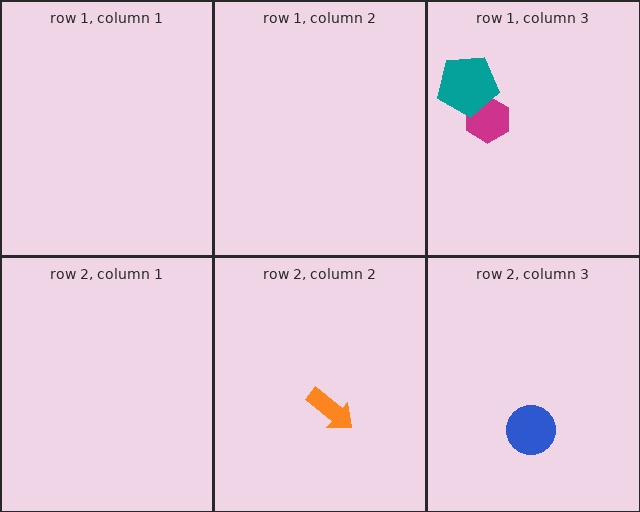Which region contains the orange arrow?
The row 2, column 2 region.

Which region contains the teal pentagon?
The row 1, column 3 region.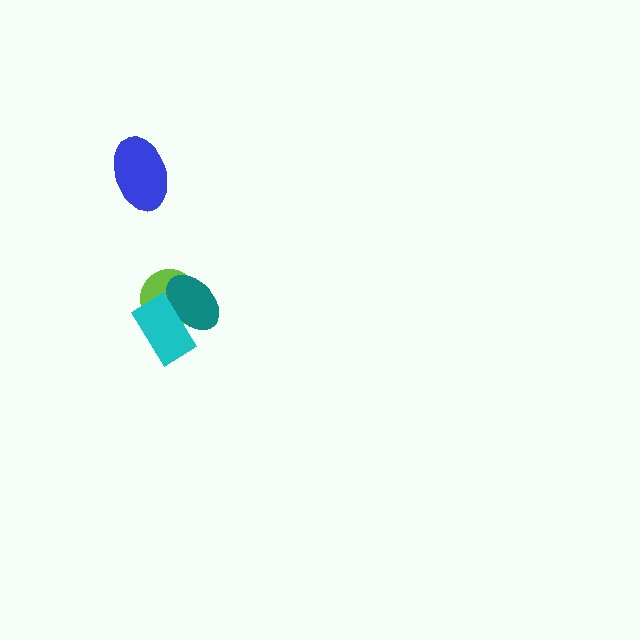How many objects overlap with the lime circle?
2 objects overlap with the lime circle.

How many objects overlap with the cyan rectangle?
2 objects overlap with the cyan rectangle.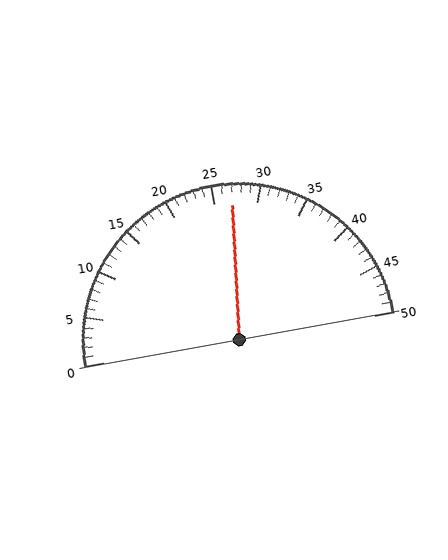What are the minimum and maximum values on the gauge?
The gauge ranges from 0 to 50.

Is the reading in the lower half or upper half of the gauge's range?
The reading is in the upper half of the range (0 to 50).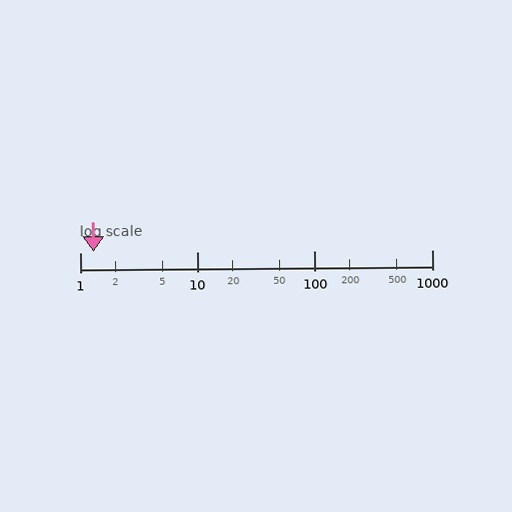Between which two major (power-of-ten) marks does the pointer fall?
The pointer is between 1 and 10.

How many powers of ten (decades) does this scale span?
The scale spans 3 decades, from 1 to 1000.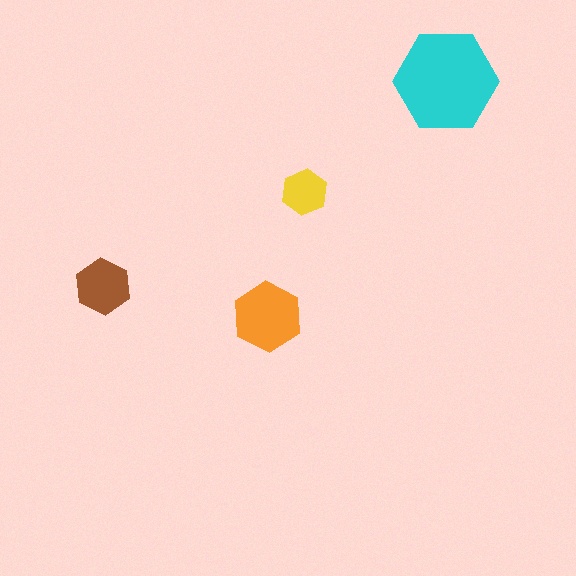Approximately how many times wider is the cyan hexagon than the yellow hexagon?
About 2.5 times wider.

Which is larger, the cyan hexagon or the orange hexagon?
The cyan one.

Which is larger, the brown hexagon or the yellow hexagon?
The brown one.